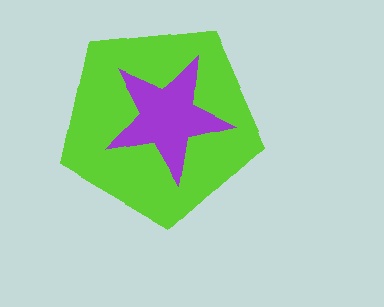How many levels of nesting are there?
2.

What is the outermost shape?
The lime pentagon.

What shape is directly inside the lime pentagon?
The purple star.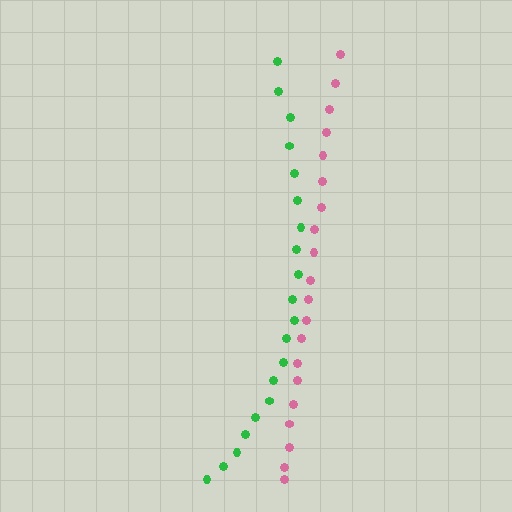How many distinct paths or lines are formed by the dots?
There are 2 distinct paths.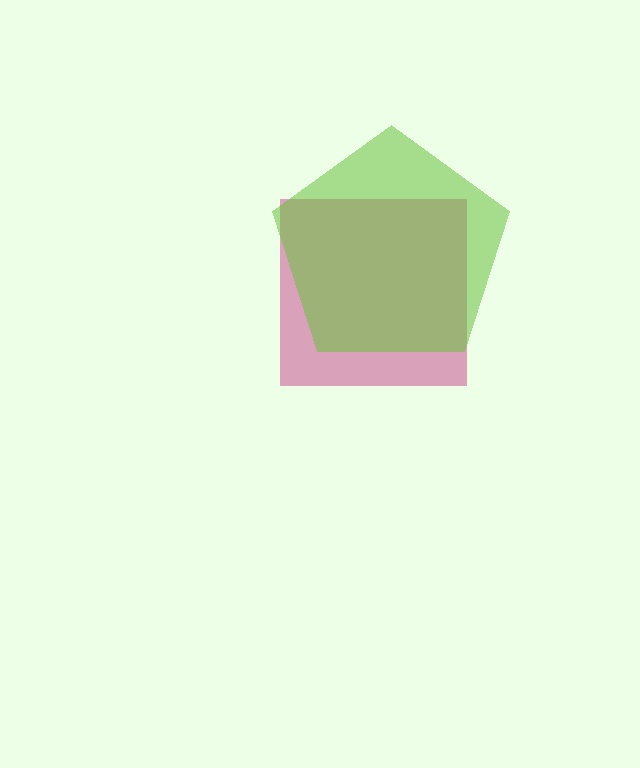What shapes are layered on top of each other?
The layered shapes are: a magenta square, a lime pentagon.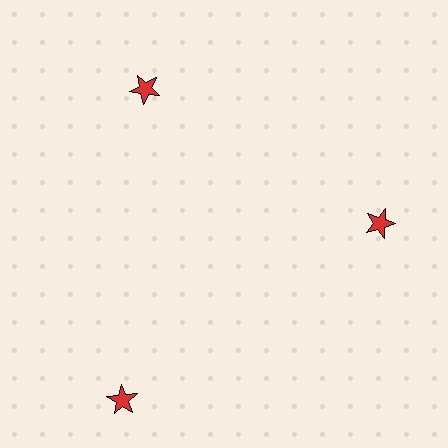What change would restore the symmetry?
The symmetry would be restored by moving it inward, back onto the ring so that all 3 stars sit at equal angles and equal distance from the center.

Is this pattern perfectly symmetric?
No. The 3 red stars are arranged in a ring, but one element near the 7 o'clock position is pushed outward from the center, breaking the 3-fold rotational symmetry.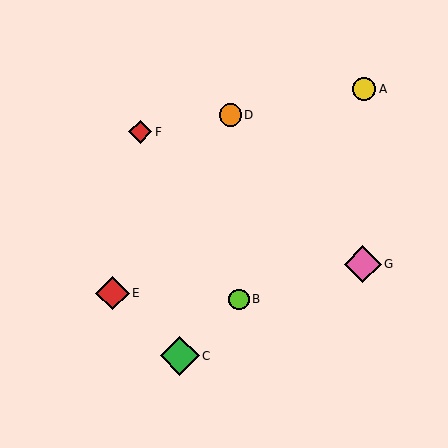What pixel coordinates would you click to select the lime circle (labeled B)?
Click at (239, 299) to select the lime circle B.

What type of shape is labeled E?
Shape E is a red diamond.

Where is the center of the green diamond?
The center of the green diamond is at (180, 356).